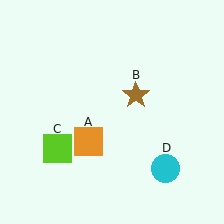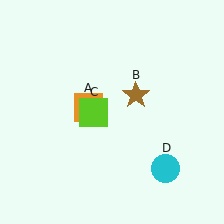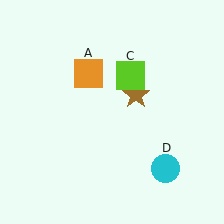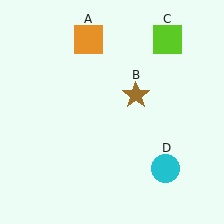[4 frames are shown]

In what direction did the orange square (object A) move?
The orange square (object A) moved up.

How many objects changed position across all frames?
2 objects changed position: orange square (object A), lime square (object C).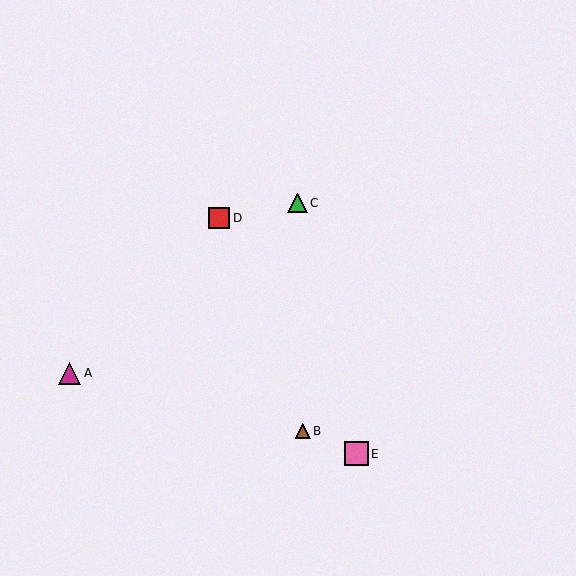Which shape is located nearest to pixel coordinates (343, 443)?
The pink square (labeled E) at (356, 454) is nearest to that location.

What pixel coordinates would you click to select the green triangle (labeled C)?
Click at (297, 203) to select the green triangle C.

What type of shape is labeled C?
Shape C is a green triangle.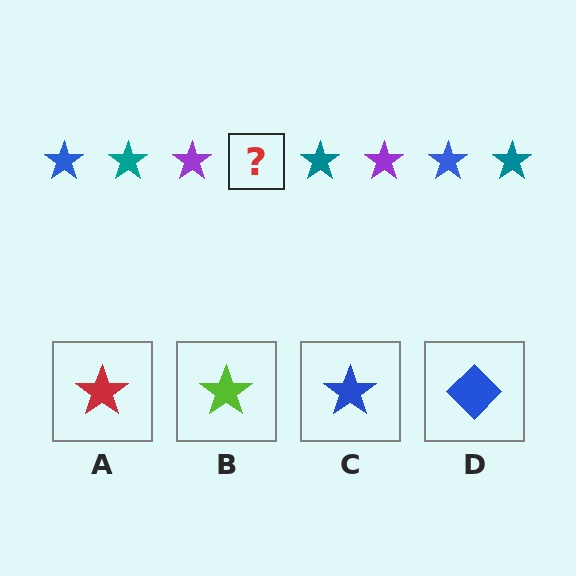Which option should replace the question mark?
Option C.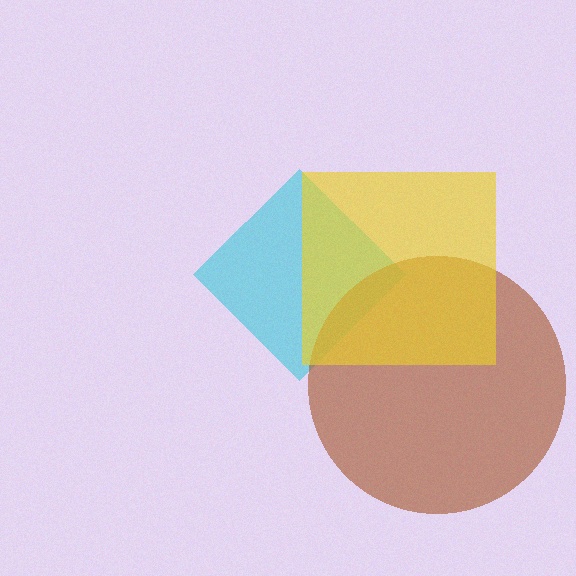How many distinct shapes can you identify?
There are 3 distinct shapes: a cyan diamond, a brown circle, a yellow square.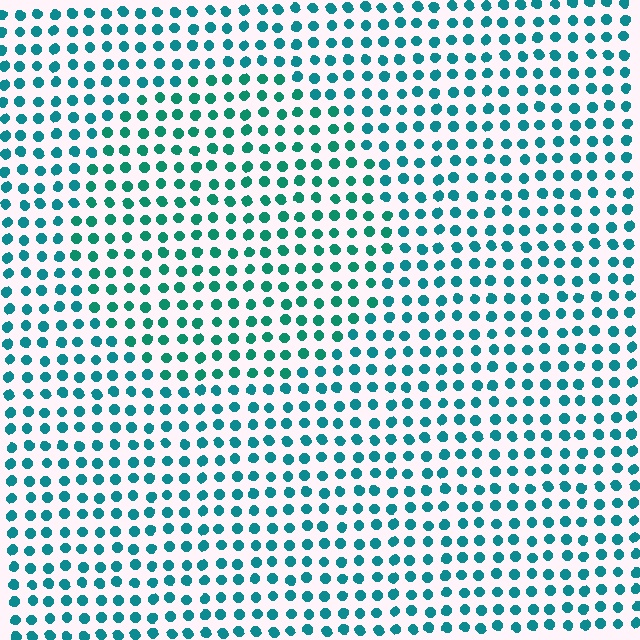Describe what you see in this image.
The image is filled with small teal elements in a uniform arrangement. A circle-shaped region is visible where the elements are tinted to a slightly different hue, forming a subtle color boundary.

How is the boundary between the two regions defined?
The boundary is defined purely by a slight shift in hue (about 19 degrees). Spacing, size, and orientation are identical on both sides.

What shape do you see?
I see a circle.